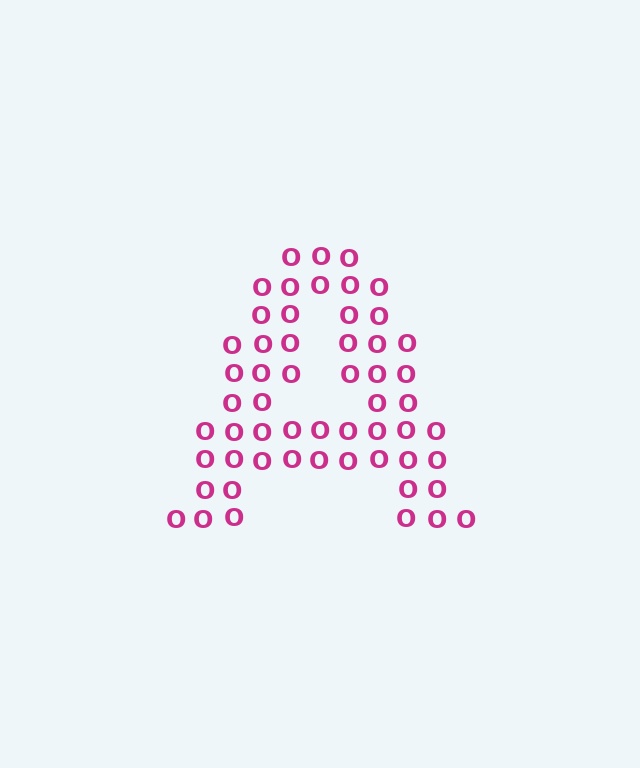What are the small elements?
The small elements are letter O's.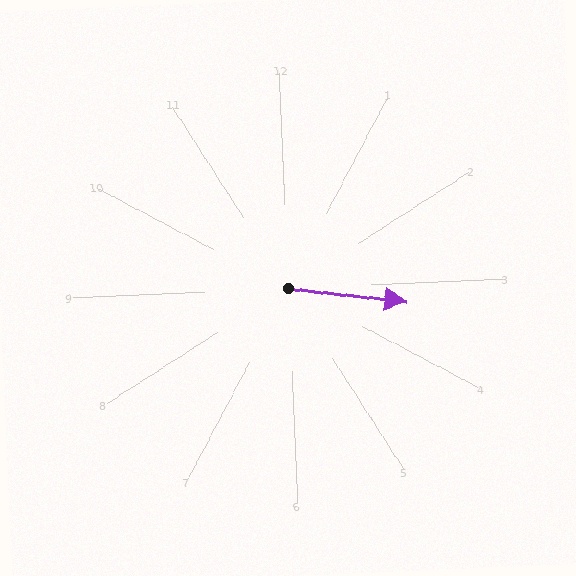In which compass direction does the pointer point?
East.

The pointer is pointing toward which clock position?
Roughly 3 o'clock.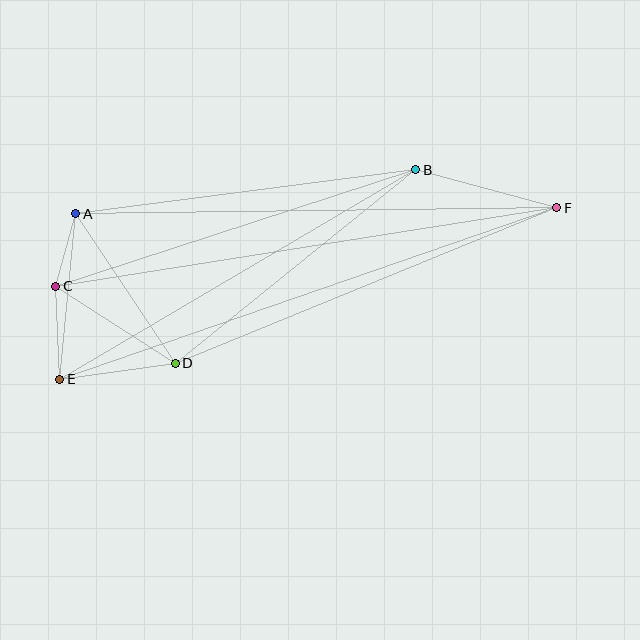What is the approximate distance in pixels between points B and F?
The distance between B and F is approximately 146 pixels.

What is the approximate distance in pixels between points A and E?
The distance between A and E is approximately 166 pixels.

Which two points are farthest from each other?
Points E and F are farthest from each other.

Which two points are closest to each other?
Points A and C are closest to each other.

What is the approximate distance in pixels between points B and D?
The distance between B and D is approximately 309 pixels.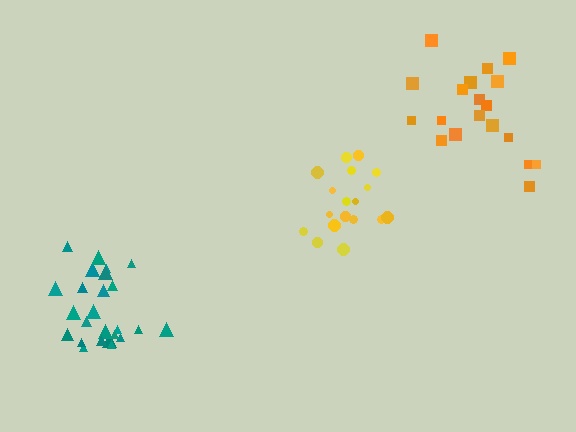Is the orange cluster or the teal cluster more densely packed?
Teal.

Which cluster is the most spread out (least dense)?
Orange.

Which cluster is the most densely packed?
Teal.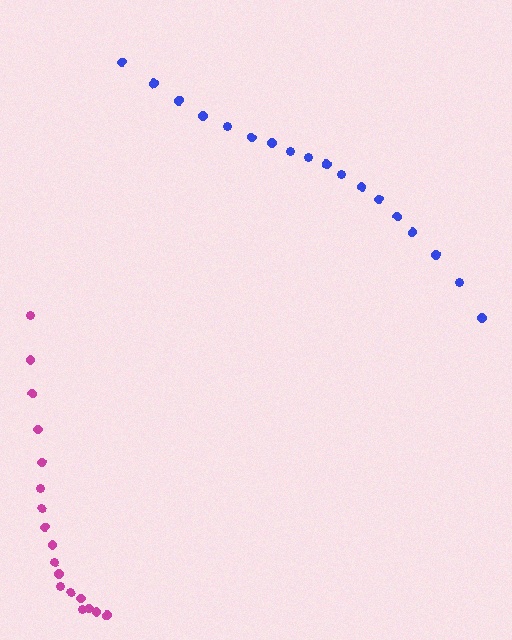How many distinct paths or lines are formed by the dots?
There are 2 distinct paths.